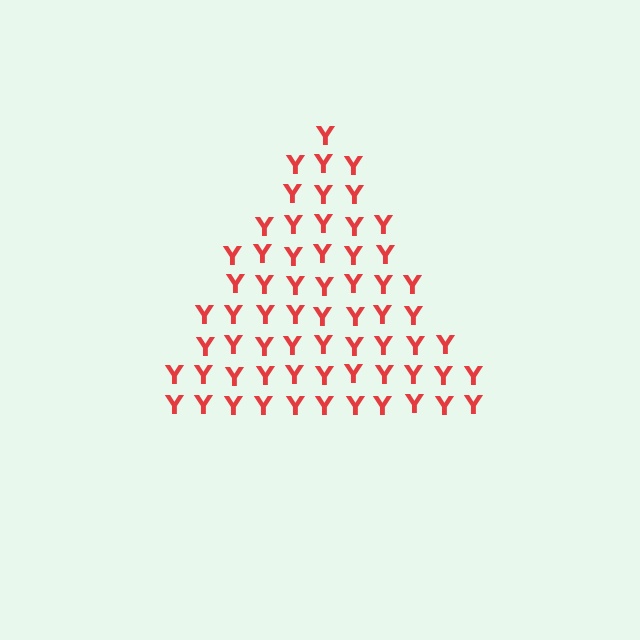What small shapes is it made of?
It is made of small letter Y's.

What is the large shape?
The large shape is a triangle.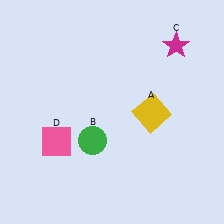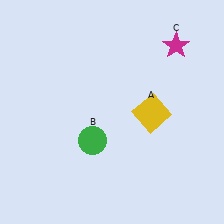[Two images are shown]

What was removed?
The pink square (D) was removed in Image 2.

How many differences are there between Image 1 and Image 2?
There is 1 difference between the two images.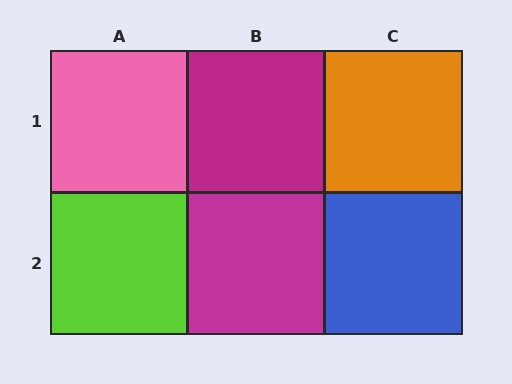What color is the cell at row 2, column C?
Blue.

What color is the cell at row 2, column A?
Lime.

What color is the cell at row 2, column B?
Magenta.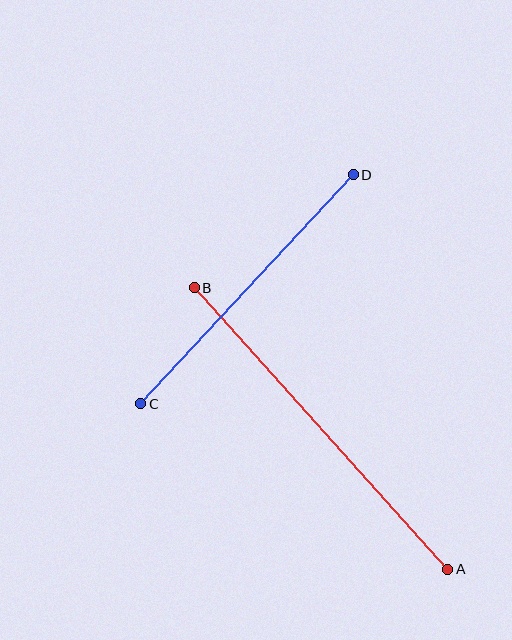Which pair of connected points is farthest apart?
Points A and B are farthest apart.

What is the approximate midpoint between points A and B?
The midpoint is at approximately (321, 429) pixels.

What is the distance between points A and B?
The distance is approximately 379 pixels.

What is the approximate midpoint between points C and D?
The midpoint is at approximately (247, 289) pixels.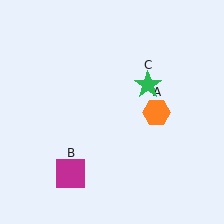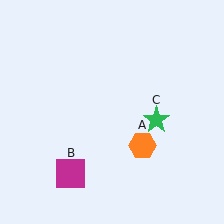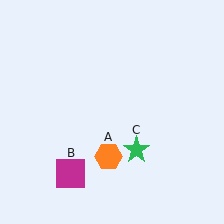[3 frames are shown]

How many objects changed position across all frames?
2 objects changed position: orange hexagon (object A), green star (object C).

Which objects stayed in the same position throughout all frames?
Magenta square (object B) remained stationary.